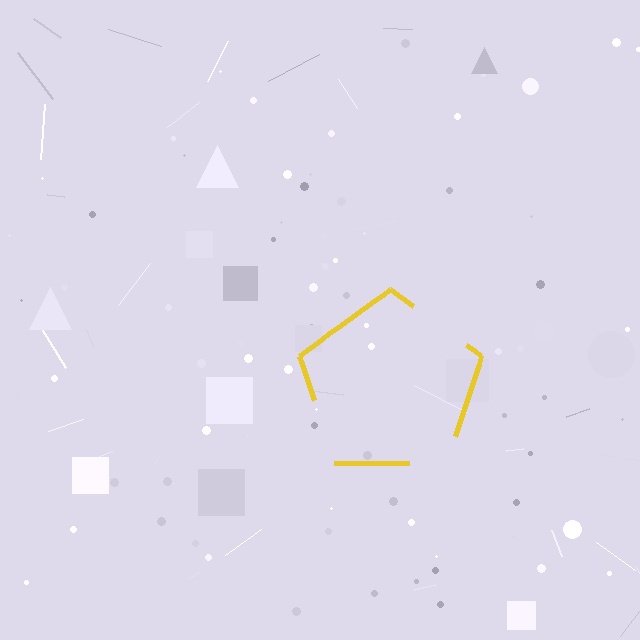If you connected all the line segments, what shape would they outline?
They would outline a pentagon.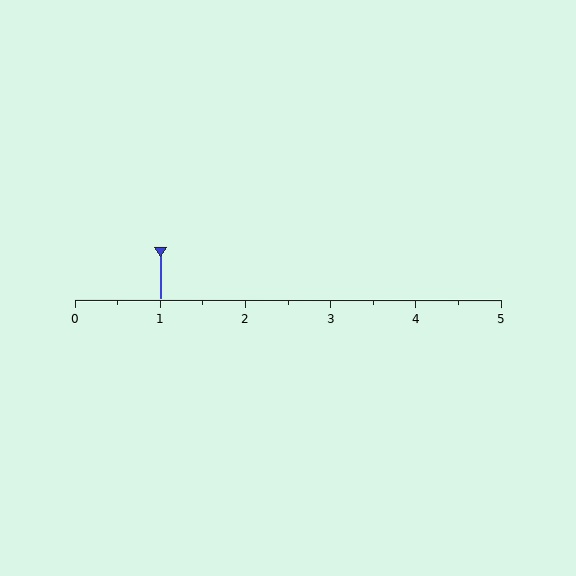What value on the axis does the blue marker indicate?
The marker indicates approximately 1.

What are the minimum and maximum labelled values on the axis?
The axis runs from 0 to 5.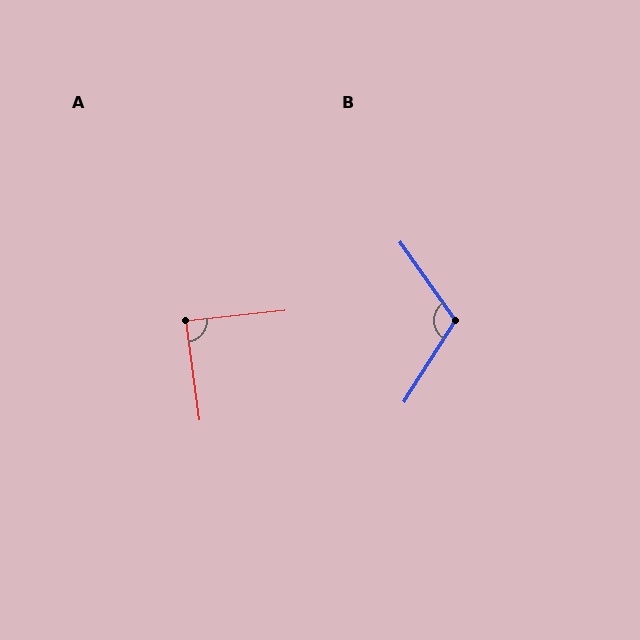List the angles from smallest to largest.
A (88°), B (112°).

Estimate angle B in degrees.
Approximately 112 degrees.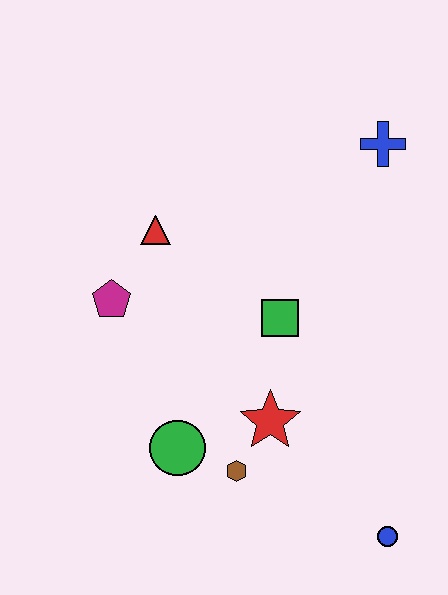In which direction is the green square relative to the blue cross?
The green square is below the blue cross.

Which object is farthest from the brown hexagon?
The blue cross is farthest from the brown hexagon.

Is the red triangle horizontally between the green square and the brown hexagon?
No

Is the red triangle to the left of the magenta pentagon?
No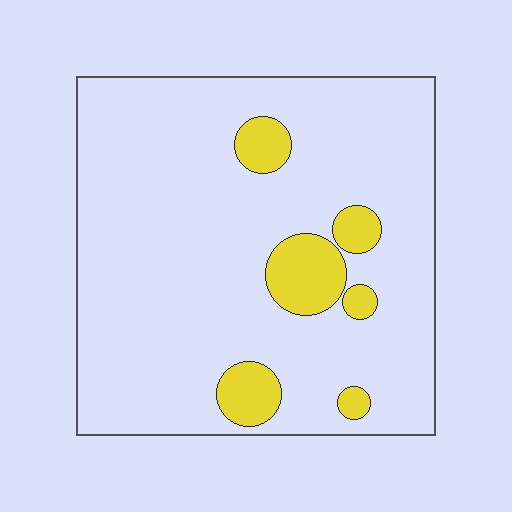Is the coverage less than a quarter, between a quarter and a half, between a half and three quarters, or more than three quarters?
Less than a quarter.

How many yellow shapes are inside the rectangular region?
6.